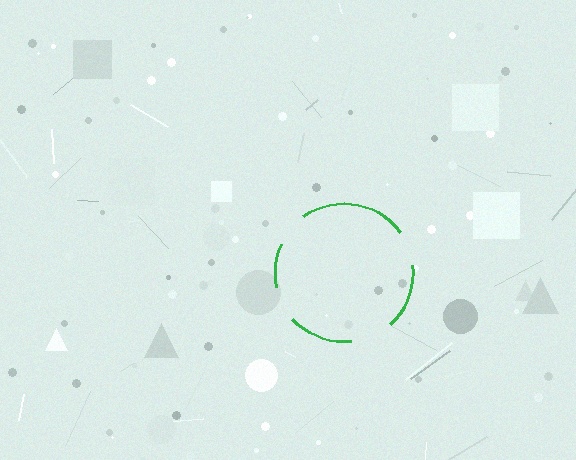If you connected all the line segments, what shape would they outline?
They would outline a circle.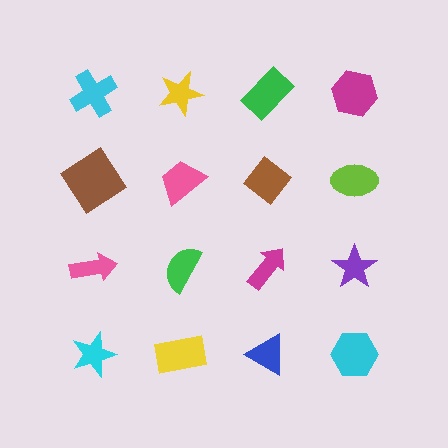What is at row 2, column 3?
A brown diamond.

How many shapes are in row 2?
4 shapes.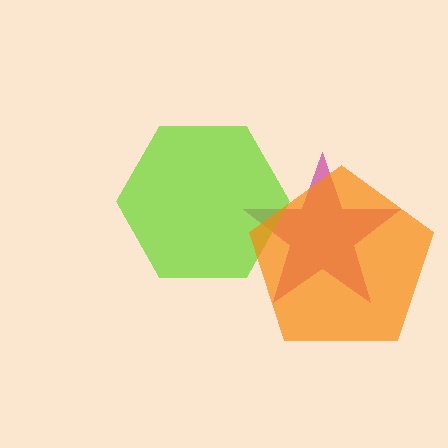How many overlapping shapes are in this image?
There are 3 overlapping shapes in the image.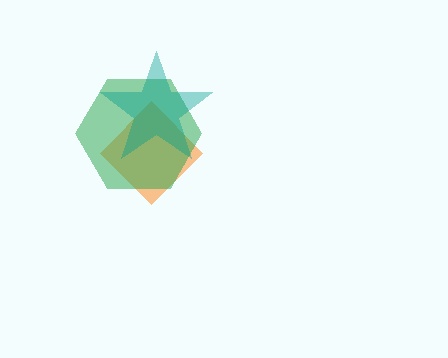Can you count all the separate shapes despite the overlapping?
Yes, there are 3 separate shapes.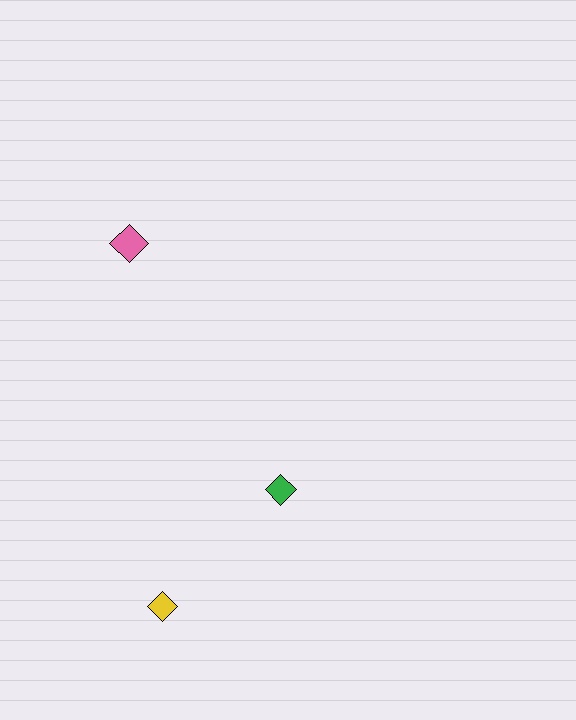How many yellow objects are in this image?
There is 1 yellow object.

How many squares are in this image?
There are no squares.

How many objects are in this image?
There are 3 objects.